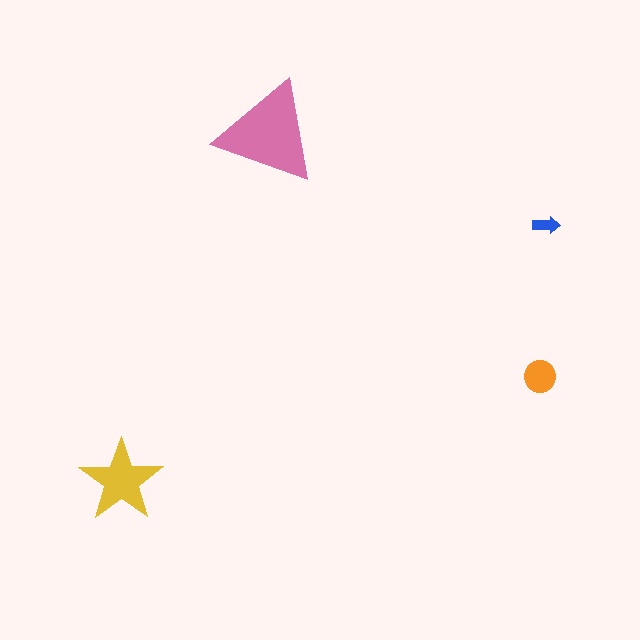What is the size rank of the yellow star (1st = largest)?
2nd.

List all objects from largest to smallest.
The pink triangle, the yellow star, the orange circle, the blue arrow.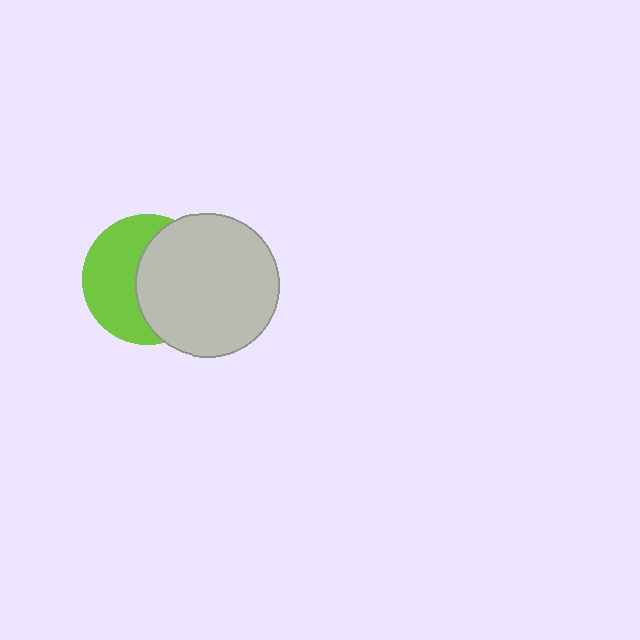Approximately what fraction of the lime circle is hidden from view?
Roughly 51% of the lime circle is hidden behind the light gray circle.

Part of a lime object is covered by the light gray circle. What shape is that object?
It is a circle.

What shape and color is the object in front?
The object in front is a light gray circle.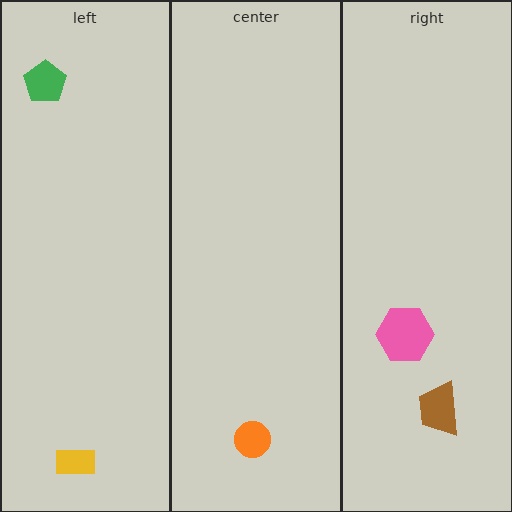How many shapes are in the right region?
2.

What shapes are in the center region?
The orange circle.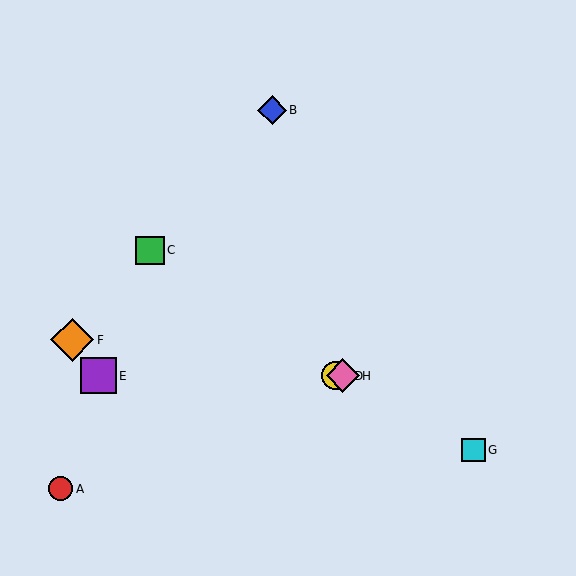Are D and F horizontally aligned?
No, D is at y≈376 and F is at y≈340.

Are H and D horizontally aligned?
Yes, both are at y≈376.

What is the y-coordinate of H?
Object H is at y≈376.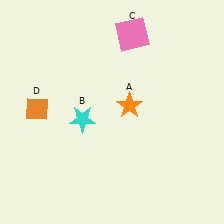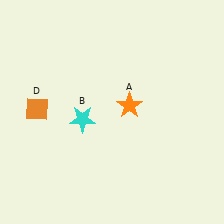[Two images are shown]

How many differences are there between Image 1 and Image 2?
There is 1 difference between the two images.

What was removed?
The pink square (C) was removed in Image 2.